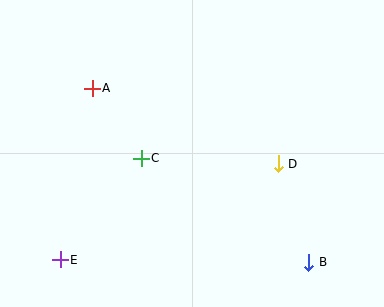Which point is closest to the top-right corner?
Point D is closest to the top-right corner.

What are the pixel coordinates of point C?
Point C is at (141, 158).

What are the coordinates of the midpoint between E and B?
The midpoint between E and B is at (184, 261).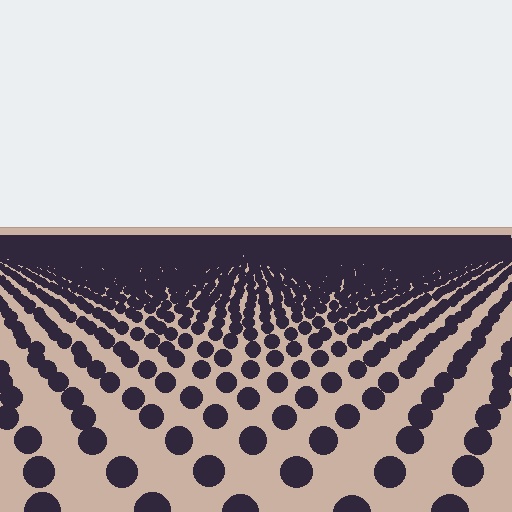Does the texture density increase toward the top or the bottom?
Density increases toward the top.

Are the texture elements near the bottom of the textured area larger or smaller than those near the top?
Larger. Near the bottom, elements are closer to the viewer and appear at a bigger on-screen size.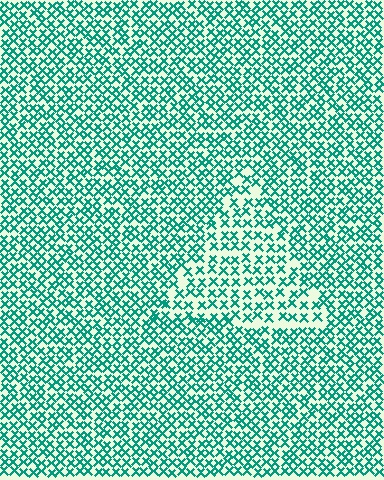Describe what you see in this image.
The image contains small teal elements arranged at two different densities. A triangle-shaped region is visible where the elements are less densely packed than the surrounding area.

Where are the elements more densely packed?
The elements are more densely packed outside the triangle boundary.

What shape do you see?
I see a triangle.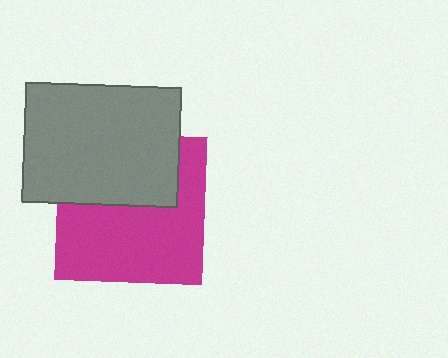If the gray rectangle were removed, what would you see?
You would see the complete magenta square.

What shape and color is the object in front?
The object in front is a gray rectangle.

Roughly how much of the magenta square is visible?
About half of it is visible (roughly 60%).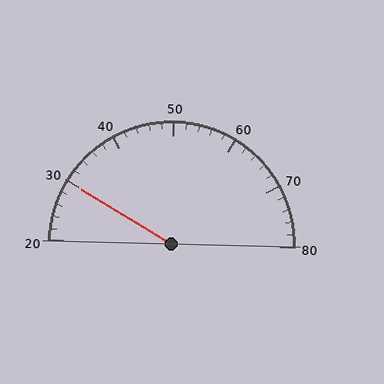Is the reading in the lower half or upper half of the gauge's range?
The reading is in the lower half of the range (20 to 80).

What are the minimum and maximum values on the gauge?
The gauge ranges from 20 to 80.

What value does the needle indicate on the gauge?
The needle indicates approximately 30.